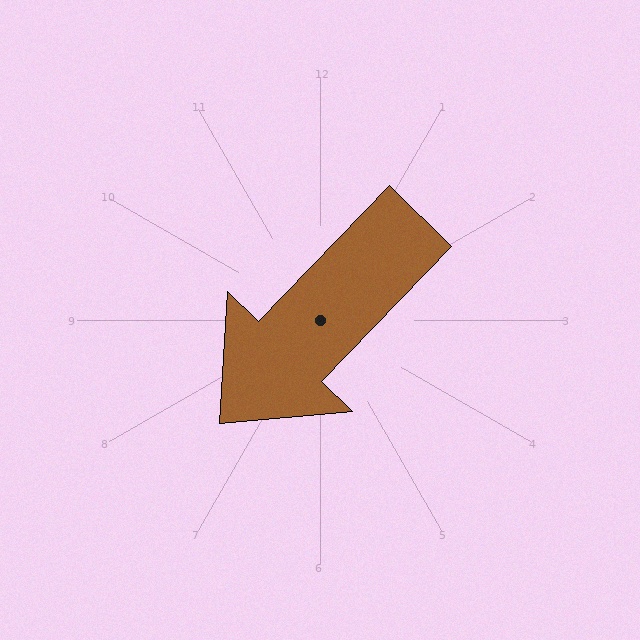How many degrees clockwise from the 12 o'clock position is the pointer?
Approximately 224 degrees.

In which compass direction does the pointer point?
Southwest.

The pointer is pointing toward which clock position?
Roughly 7 o'clock.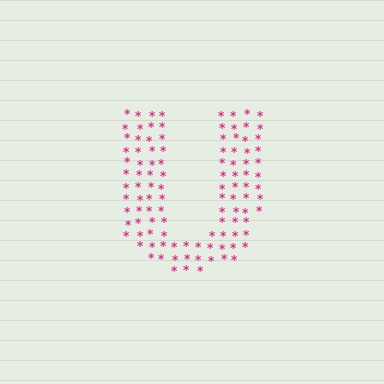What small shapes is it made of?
It is made of small asterisks.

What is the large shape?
The large shape is the letter U.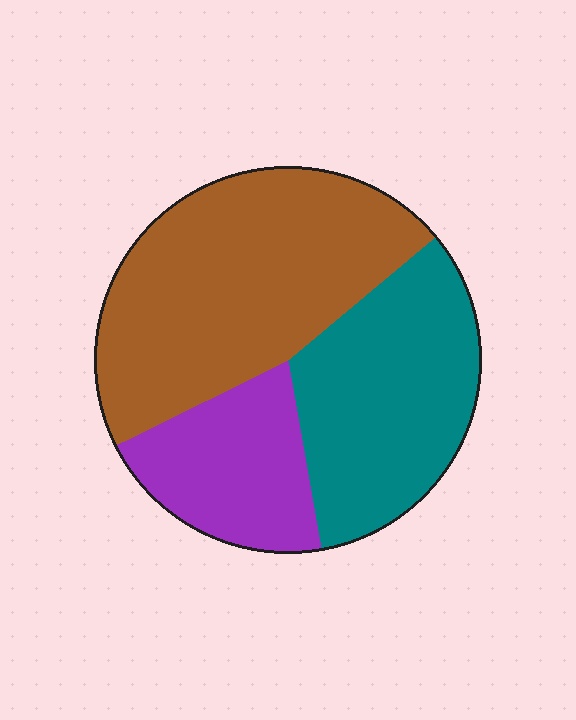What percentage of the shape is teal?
Teal takes up between a sixth and a third of the shape.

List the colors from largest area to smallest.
From largest to smallest: brown, teal, purple.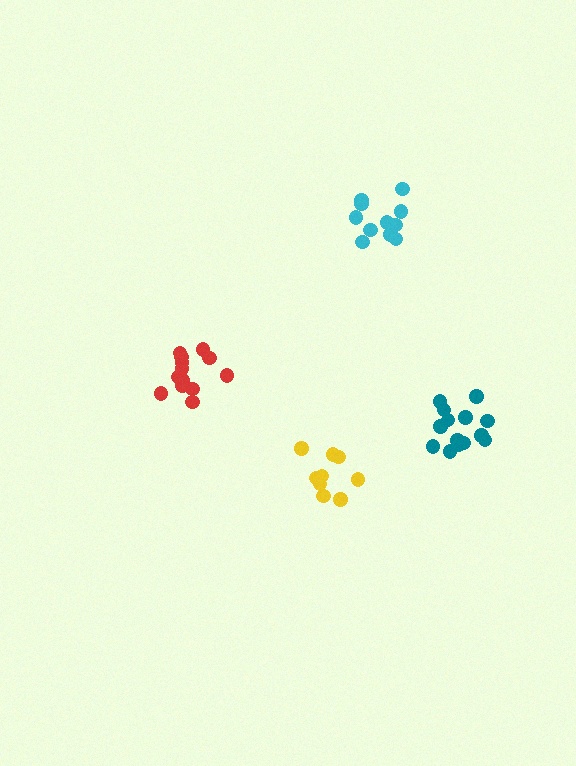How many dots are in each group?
Group 1: 11 dots, Group 2: 9 dots, Group 3: 13 dots, Group 4: 14 dots (47 total).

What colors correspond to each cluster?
The clusters are colored: cyan, yellow, red, teal.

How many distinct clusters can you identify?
There are 4 distinct clusters.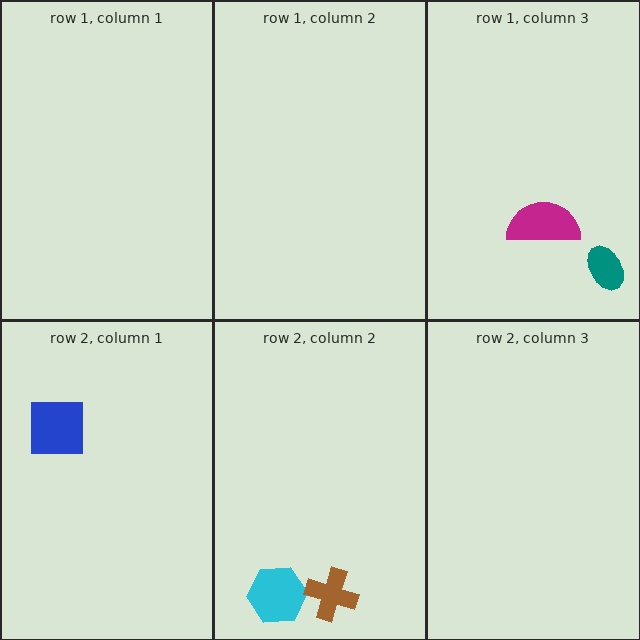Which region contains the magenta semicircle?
The row 1, column 3 region.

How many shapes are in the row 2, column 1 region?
1.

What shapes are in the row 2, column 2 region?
The cyan hexagon, the brown cross.